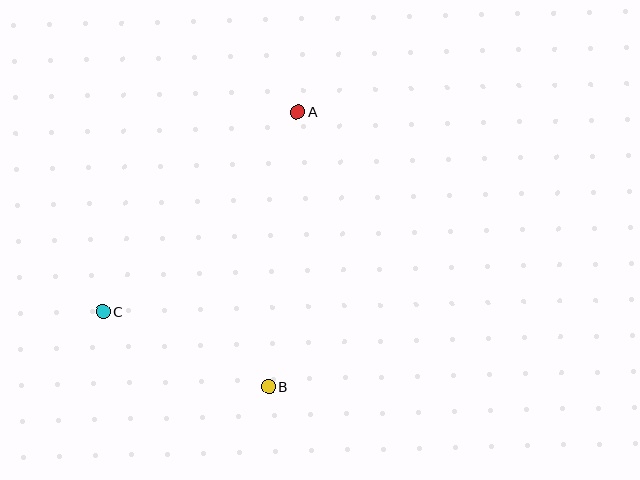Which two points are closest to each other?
Points B and C are closest to each other.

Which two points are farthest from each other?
Points A and C are farthest from each other.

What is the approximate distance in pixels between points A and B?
The distance between A and B is approximately 276 pixels.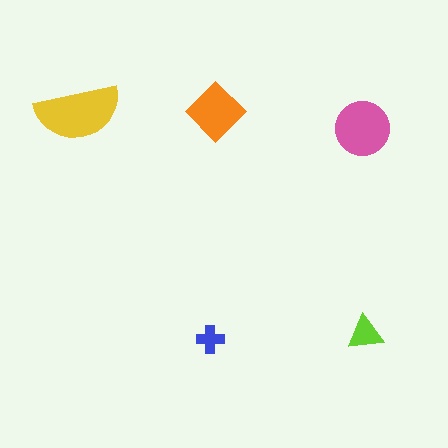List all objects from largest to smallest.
The yellow semicircle, the pink circle, the orange diamond, the lime triangle, the blue cross.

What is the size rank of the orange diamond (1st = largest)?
3rd.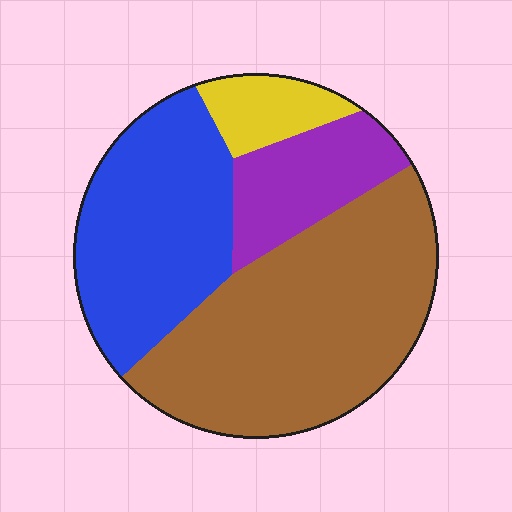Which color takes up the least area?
Yellow, at roughly 10%.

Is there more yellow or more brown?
Brown.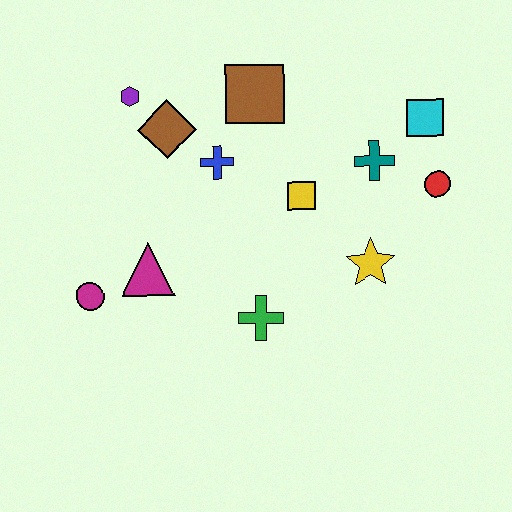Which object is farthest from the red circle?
The magenta circle is farthest from the red circle.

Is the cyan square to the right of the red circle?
No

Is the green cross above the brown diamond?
No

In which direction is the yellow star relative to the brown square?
The yellow star is below the brown square.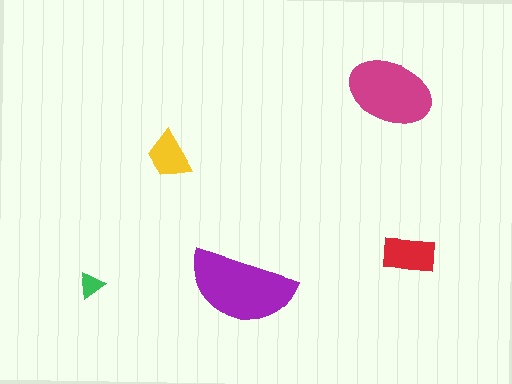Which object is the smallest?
The green triangle.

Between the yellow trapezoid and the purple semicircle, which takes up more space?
The purple semicircle.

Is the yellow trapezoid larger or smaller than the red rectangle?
Smaller.